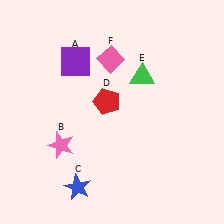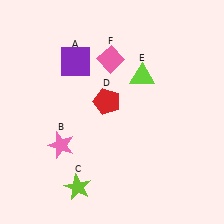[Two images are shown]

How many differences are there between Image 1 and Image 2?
There are 2 differences between the two images.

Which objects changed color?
C changed from blue to lime. E changed from green to lime.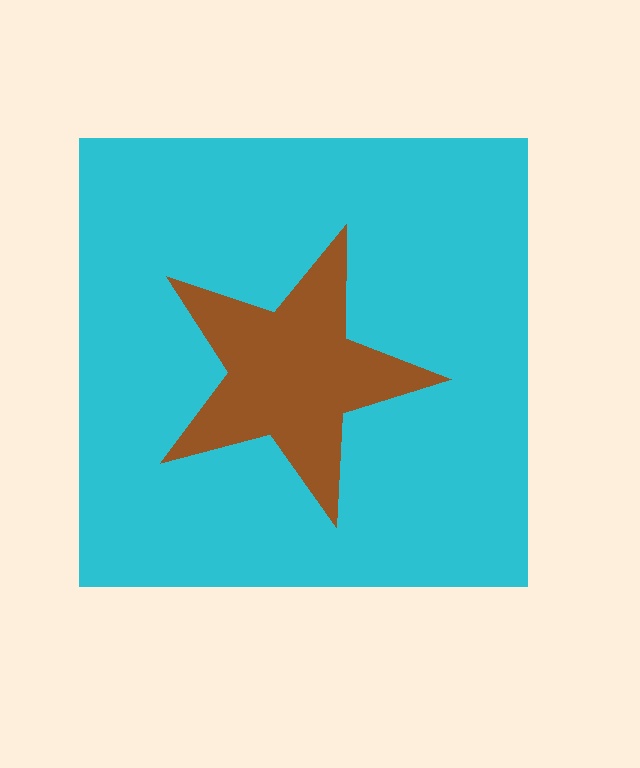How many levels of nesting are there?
2.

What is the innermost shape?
The brown star.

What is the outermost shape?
The cyan square.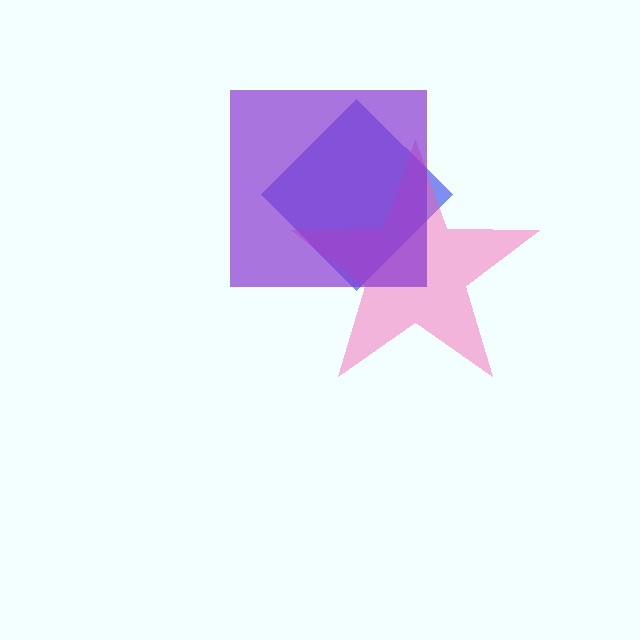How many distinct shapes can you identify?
There are 3 distinct shapes: a blue diamond, a pink star, a purple square.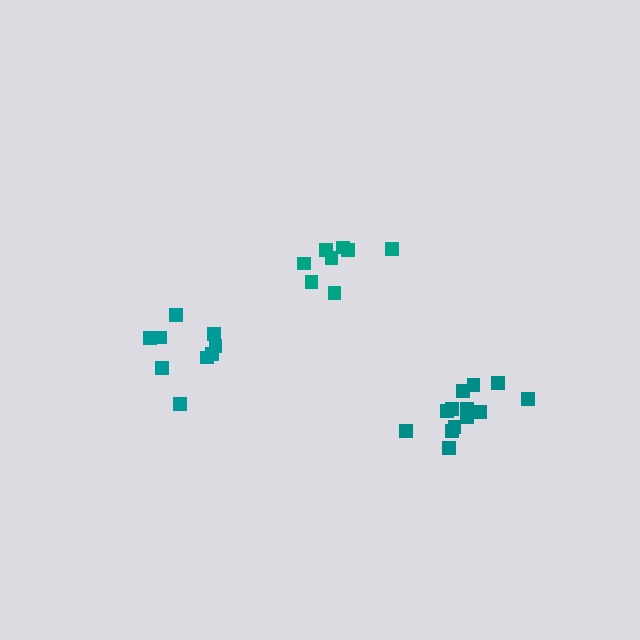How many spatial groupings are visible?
There are 3 spatial groupings.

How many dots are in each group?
Group 1: 9 dots, Group 2: 8 dots, Group 3: 13 dots (30 total).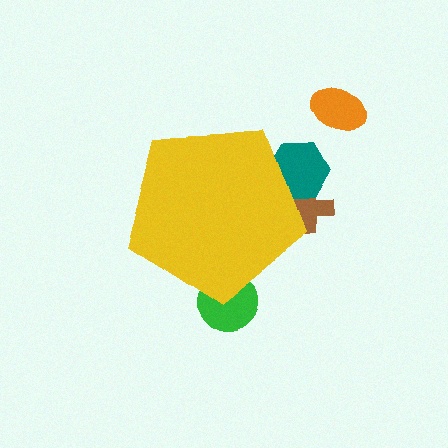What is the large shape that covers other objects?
A yellow pentagon.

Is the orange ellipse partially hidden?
No, the orange ellipse is fully visible.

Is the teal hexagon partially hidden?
Yes, the teal hexagon is partially hidden behind the yellow pentagon.